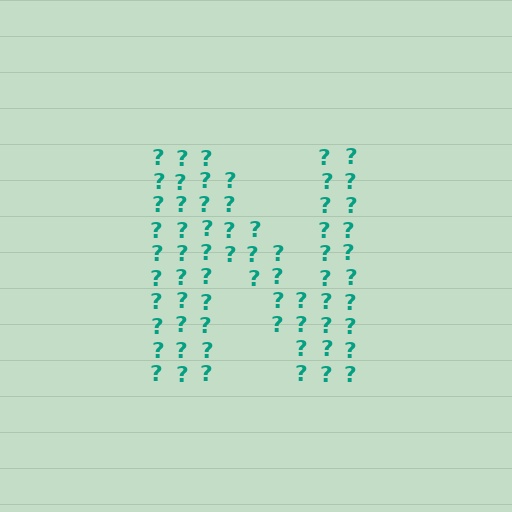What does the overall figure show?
The overall figure shows the letter N.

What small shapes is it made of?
It is made of small question marks.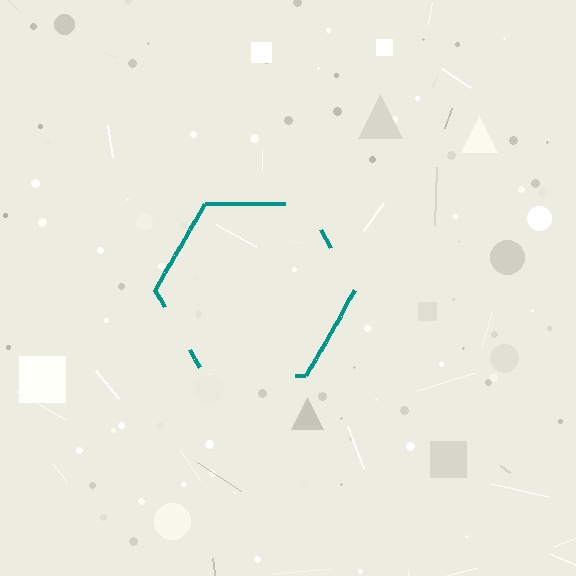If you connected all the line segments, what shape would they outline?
They would outline a hexagon.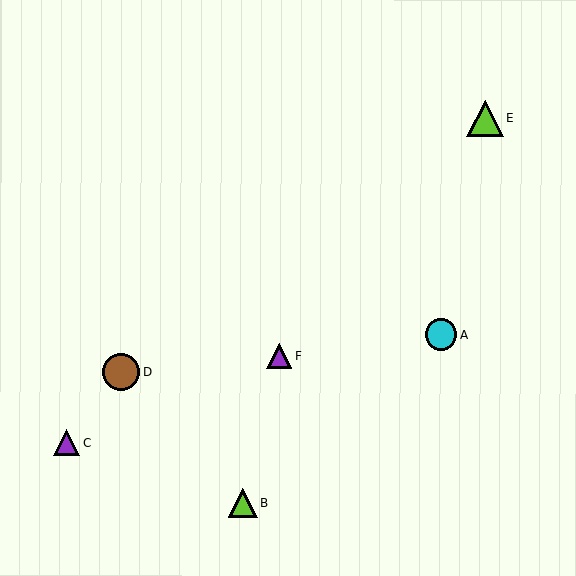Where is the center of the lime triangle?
The center of the lime triangle is at (243, 503).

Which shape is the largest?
The brown circle (labeled D) is the largest.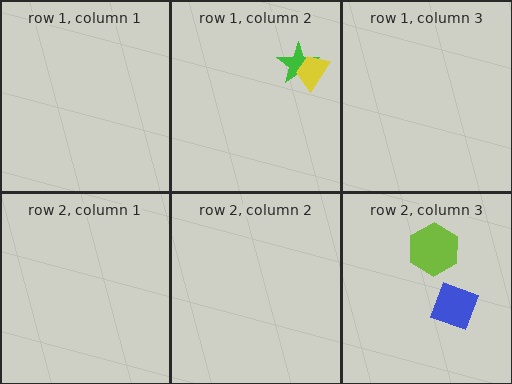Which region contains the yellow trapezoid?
The row 1, column 2 region.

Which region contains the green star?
The row 1, column 2 region.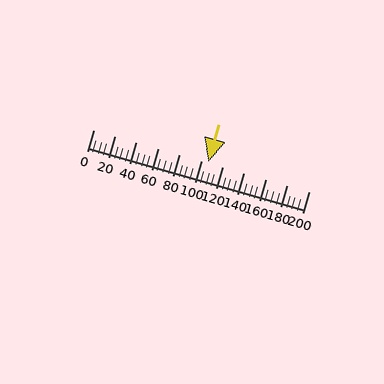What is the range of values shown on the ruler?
The ruler shows values from 0 to 200.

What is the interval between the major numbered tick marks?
The major tick marks are spaced 20 units apart.